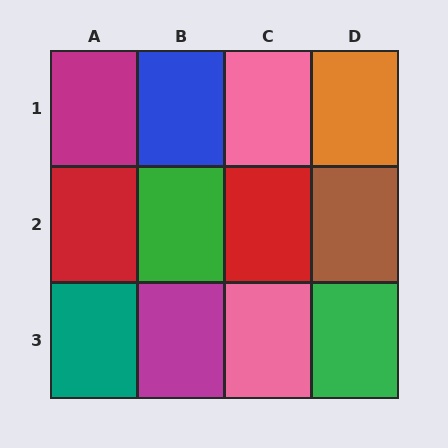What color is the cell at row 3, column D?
Green.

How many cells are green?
2 cells are green.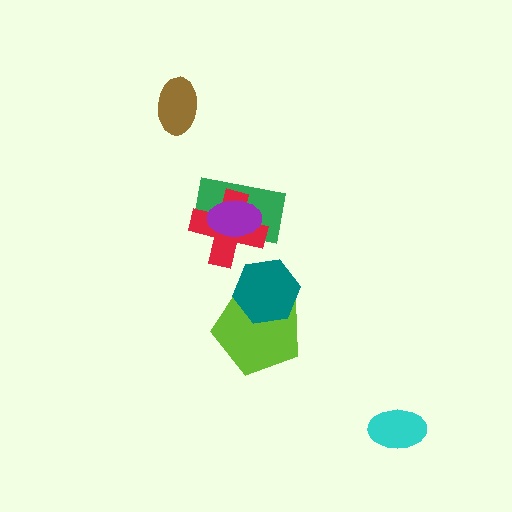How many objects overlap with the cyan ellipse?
0 objects overlap with the cyan ellipse.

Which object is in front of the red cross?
The purple ellipse is in front of the red cross.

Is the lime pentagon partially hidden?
Yes, it is partially covered by another shape.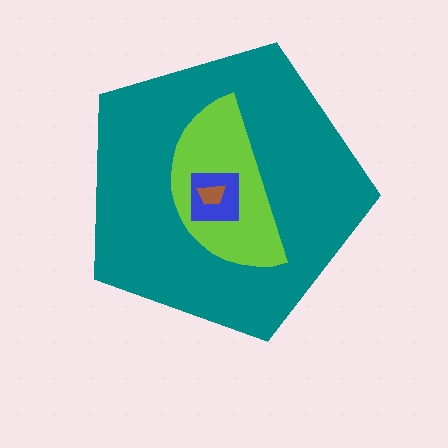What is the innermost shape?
The brown trapezoid.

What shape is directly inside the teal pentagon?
The lime semicircle.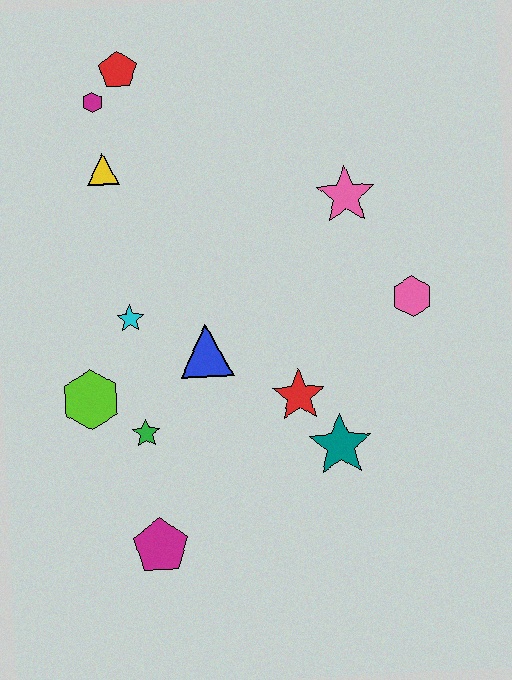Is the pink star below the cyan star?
No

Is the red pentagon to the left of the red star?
Yes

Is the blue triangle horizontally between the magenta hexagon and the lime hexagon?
No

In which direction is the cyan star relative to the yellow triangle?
The cyan star is below the yellow triangle.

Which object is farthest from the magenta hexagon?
The magenta pentagon is farthest from the magenta hexagon.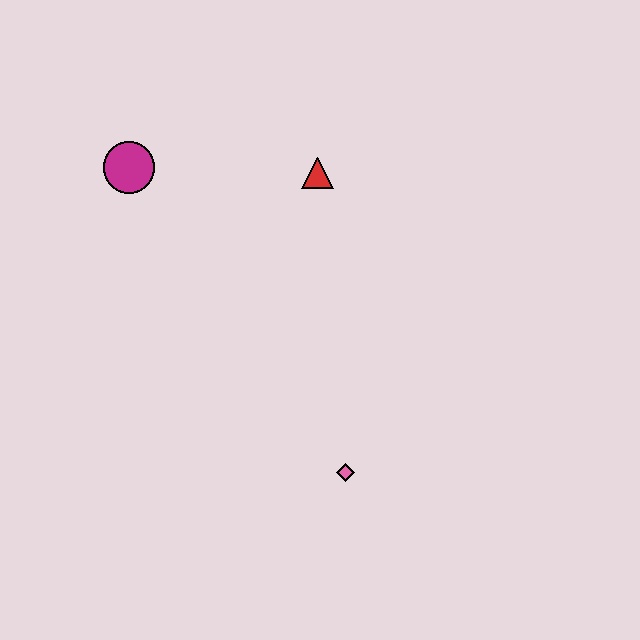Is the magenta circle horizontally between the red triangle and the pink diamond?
No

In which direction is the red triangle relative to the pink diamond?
The red triangle is above the pink diamond.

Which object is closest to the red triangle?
The magenta circle is closest to the red triangle.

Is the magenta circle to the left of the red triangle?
Yes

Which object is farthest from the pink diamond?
The magenta circle is farthest from the pink diamond.